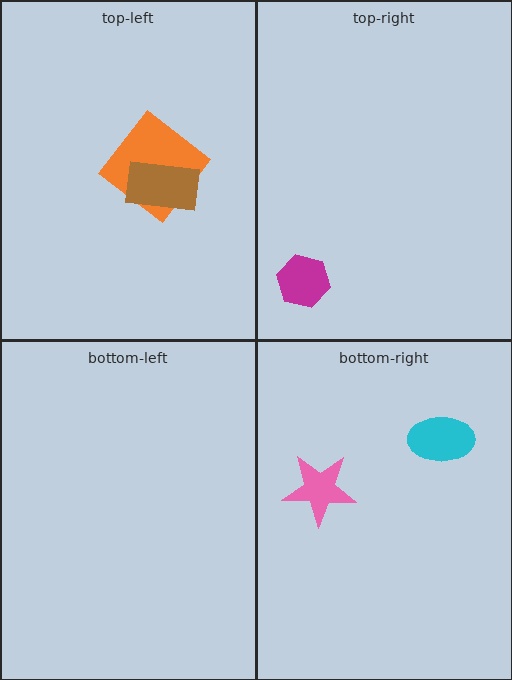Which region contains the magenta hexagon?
The top-right region.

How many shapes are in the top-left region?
2.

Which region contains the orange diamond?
The top-left region.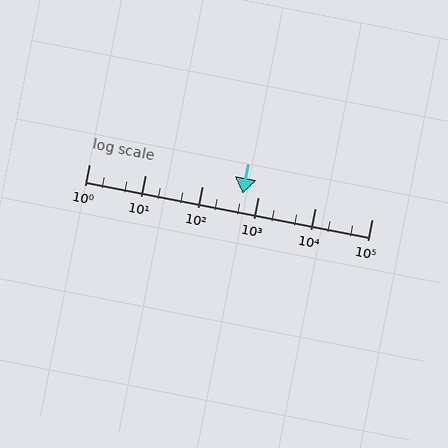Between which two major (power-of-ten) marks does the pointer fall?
The pointer is between 100 and 1000.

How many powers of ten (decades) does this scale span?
The scale spans 5 decades, from 1 to 100000.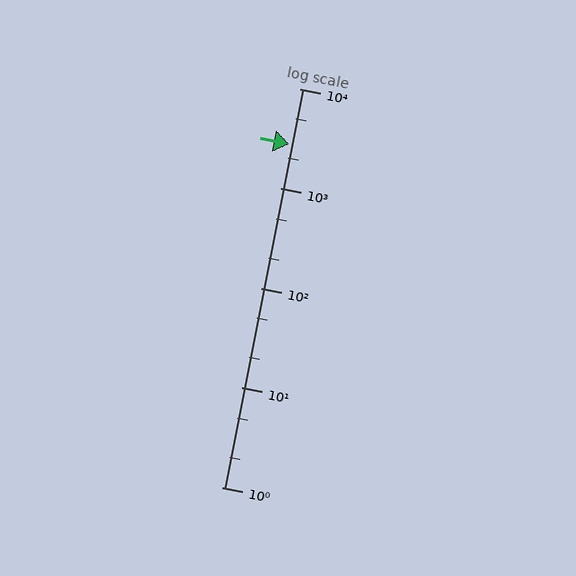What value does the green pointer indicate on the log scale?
The pointer indicates approximately 2800.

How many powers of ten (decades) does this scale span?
The scale spans 4 decades, from 1 to 10000.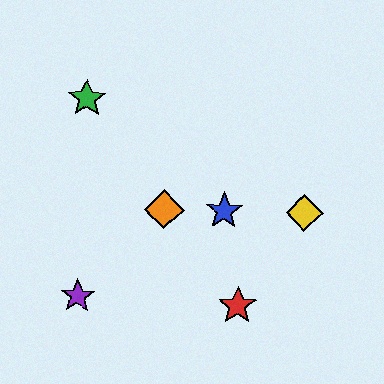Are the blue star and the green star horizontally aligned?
No, the blue star is at y≈211 and the green star is at y≈99.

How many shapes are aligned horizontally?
3 shapes (the blue star, the yellow diamond, the orange diamond) are aligned horizontally.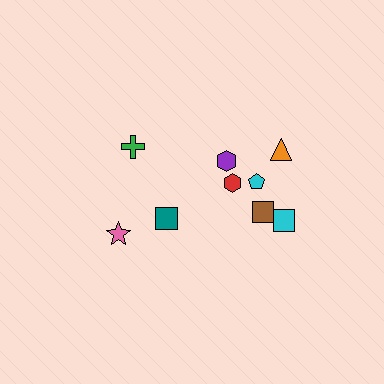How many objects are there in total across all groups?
There are 9 objects.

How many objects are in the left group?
There are 3 objects.